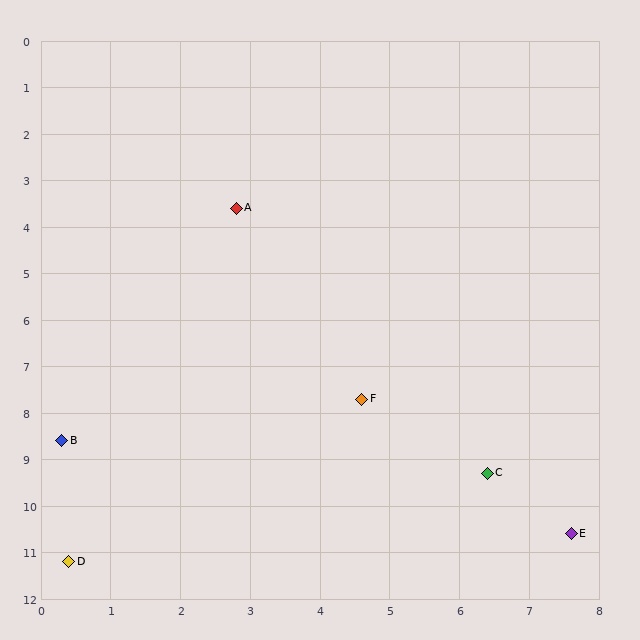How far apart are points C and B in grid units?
Points C and B are about 6.1 grid units apart.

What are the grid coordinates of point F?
Point F is at approximately (4.6, 7.7).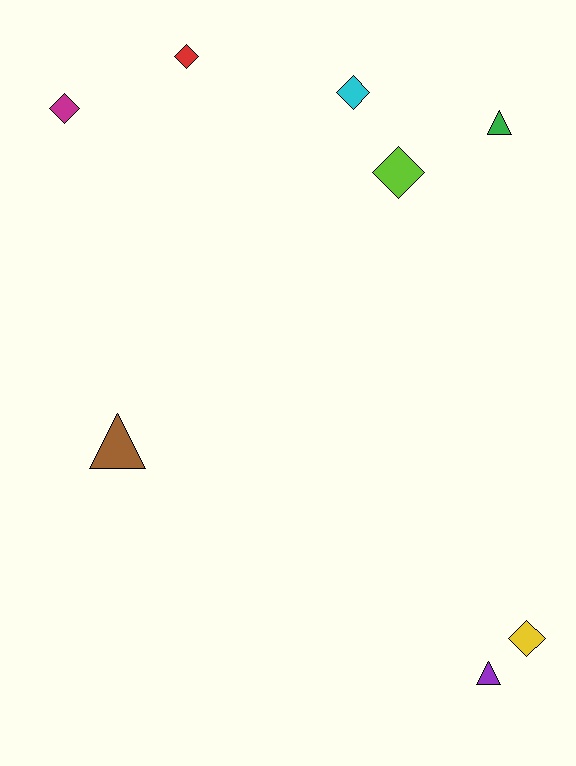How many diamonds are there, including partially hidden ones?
There are 5 diamonds.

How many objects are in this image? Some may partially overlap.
There are 8 objects.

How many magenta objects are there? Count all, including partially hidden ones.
There is 1 magenta object.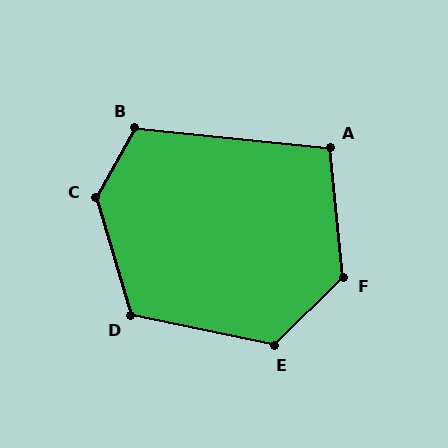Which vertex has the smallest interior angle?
A, at approximately 101 degrees.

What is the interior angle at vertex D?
Approximately 118 degrees (obtuse).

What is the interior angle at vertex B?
Approximately 114 degrees (obtuse).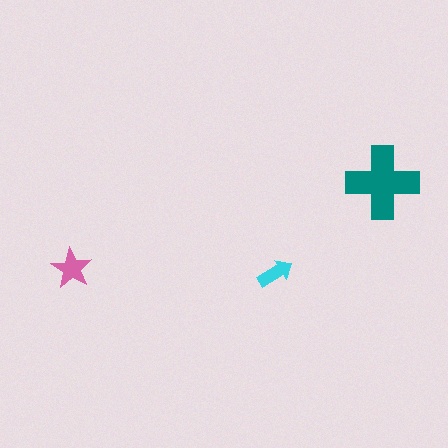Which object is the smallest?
The cyan arrow.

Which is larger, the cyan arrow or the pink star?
The pink star.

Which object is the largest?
The teal cross.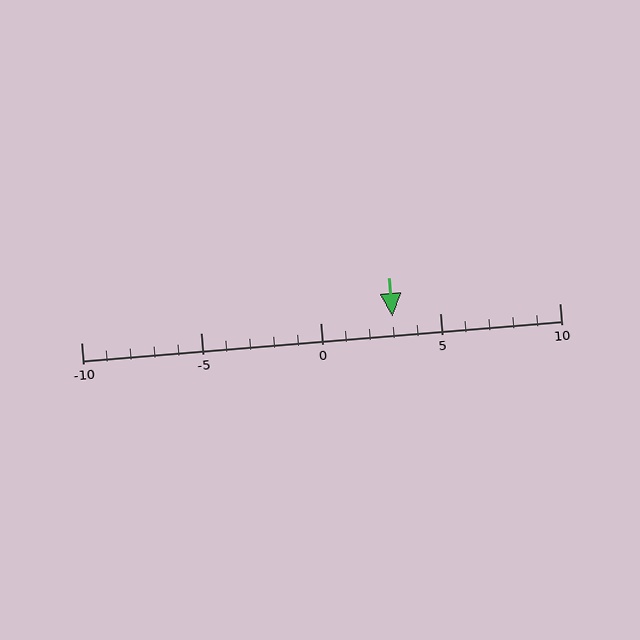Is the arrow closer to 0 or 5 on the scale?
The arrow is closer to 5.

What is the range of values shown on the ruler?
The ruler shows values from -10 to 10.